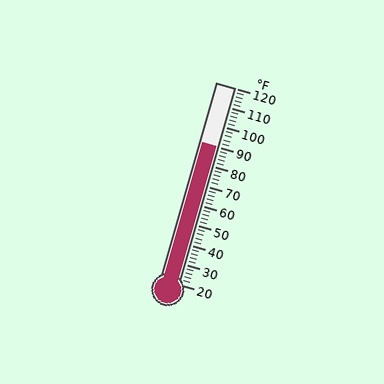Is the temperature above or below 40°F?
The temperature is above 40°F.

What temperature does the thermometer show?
The thermometer shows approximately 90°F.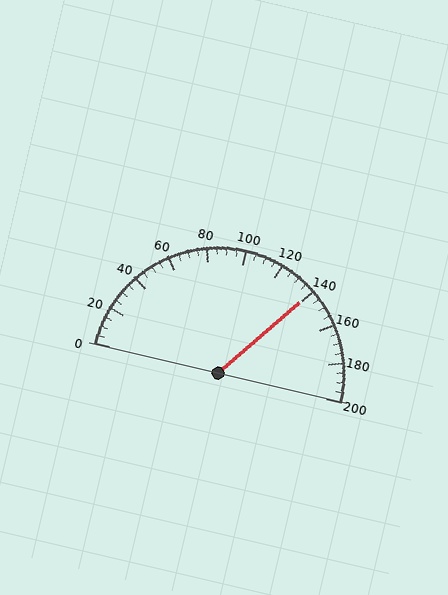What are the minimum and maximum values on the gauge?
The gauge ranges from 0 to 200.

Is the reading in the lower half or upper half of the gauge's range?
The reading is in the upper half of the range (0 to 200).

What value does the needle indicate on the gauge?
The needle indicates approximately 140.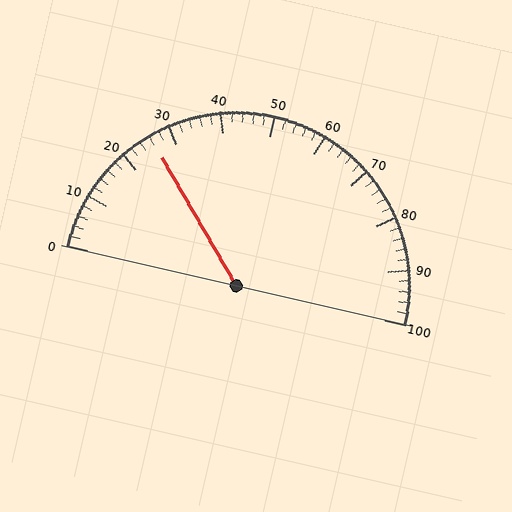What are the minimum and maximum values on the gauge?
The gauge ranges from 0 to 100.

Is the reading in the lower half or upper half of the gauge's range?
The reading is in the lower half of the range (0 to 100).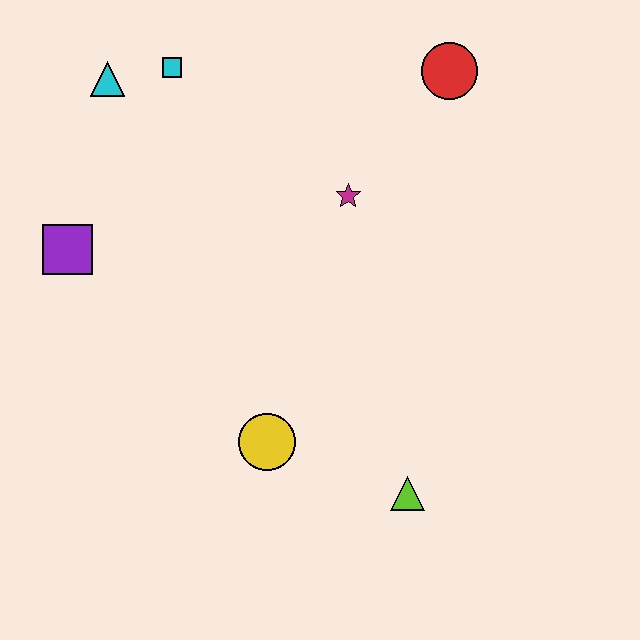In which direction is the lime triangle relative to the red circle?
The lime triangle is below the red circle.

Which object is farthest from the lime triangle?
The cyan triangle is farthest from the lime triangle.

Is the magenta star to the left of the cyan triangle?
No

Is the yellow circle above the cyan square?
No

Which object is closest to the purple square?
The cyan triangle is closest to the purple square.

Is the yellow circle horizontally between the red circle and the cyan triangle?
Yes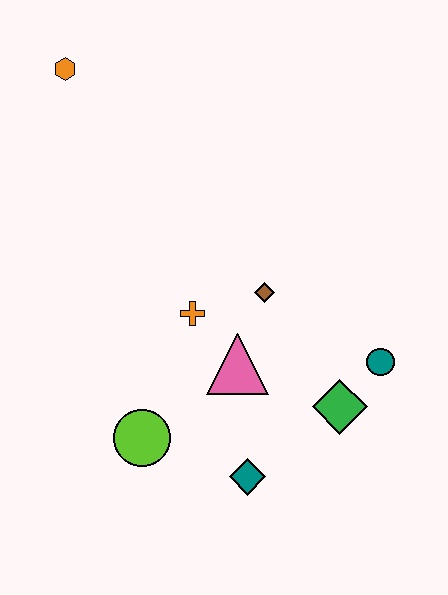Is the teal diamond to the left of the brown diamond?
Yes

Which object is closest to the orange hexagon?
The orange cross is closest to the orange hexagon.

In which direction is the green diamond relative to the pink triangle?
The green diamond is to the right of the pink triangle.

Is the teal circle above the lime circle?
Yes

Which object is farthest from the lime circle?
The orange hexagon is farthest from the lime circle.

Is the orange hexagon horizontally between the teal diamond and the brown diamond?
No